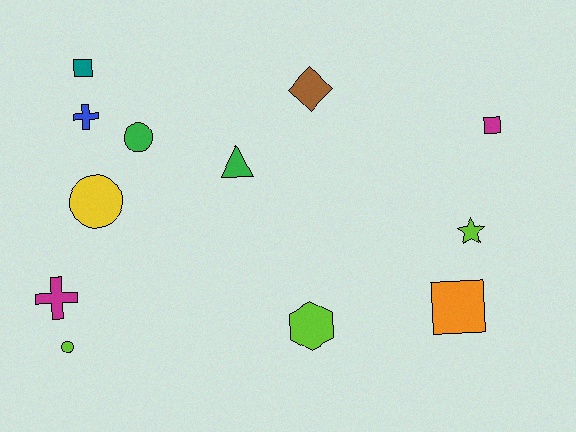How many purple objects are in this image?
There are no purple objects.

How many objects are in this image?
There are 12 objects.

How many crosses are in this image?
There are 2 crosses.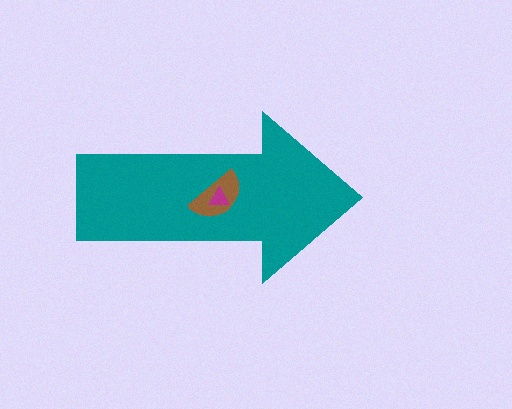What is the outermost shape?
The teal arrow.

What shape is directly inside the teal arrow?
The brown semicircle.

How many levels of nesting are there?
3.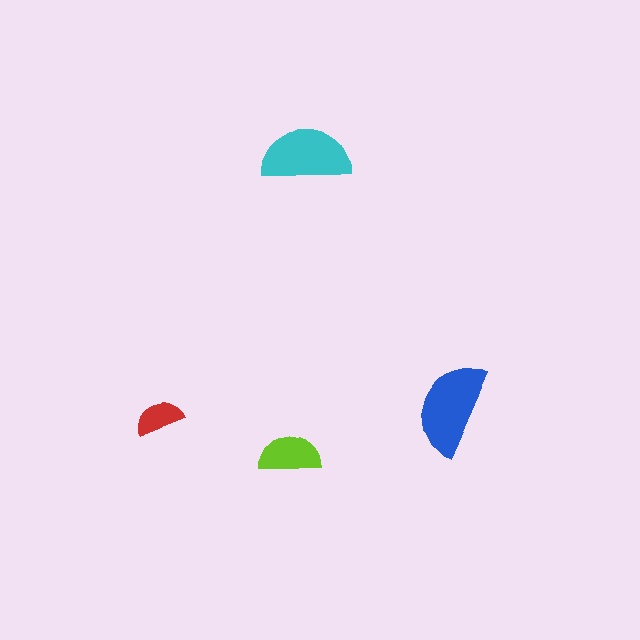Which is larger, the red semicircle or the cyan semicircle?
The cyan one.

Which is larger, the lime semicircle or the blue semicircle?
The blue one.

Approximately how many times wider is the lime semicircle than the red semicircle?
About 1.5 times wider.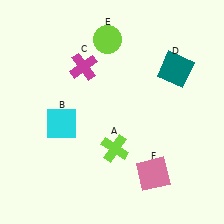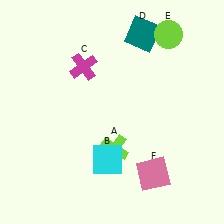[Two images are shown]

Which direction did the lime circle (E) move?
The lime circle (E) moved right.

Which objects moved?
The objects that moved are: the cyan square (B), the teal square (D), the lime circle (E).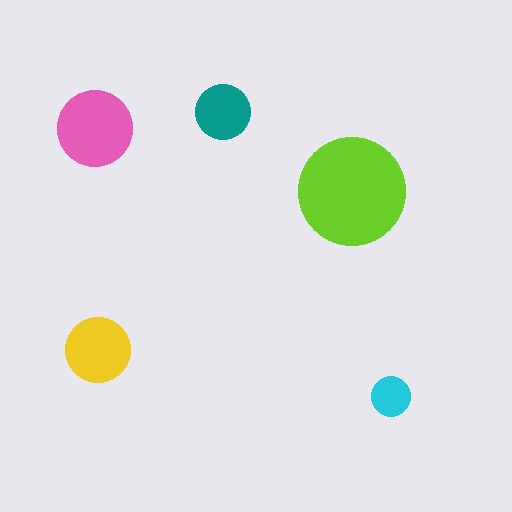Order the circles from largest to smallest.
the lime one, the pink one, the yellow one, the teal one, the cyan one.